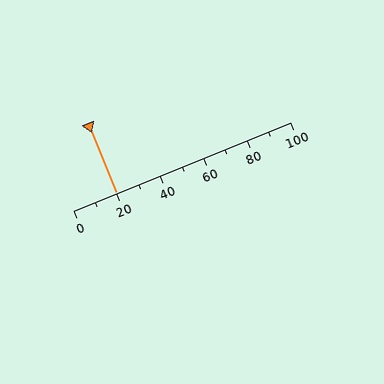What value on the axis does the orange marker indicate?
The marker indicates approximately 20.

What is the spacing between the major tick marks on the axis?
The major ticks are spaced 20 apart.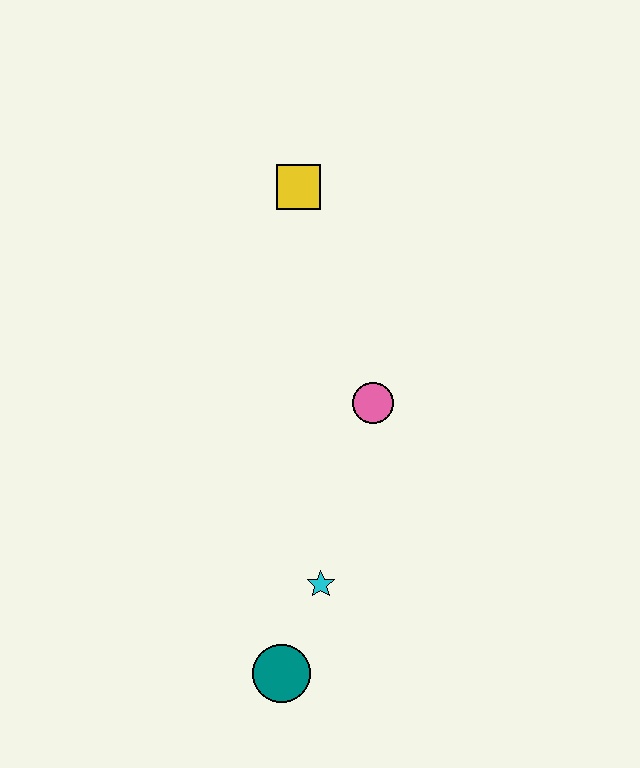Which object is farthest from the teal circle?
The yellow square is farthest from the teal circle.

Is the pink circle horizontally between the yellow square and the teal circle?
No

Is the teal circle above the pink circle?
No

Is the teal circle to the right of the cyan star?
No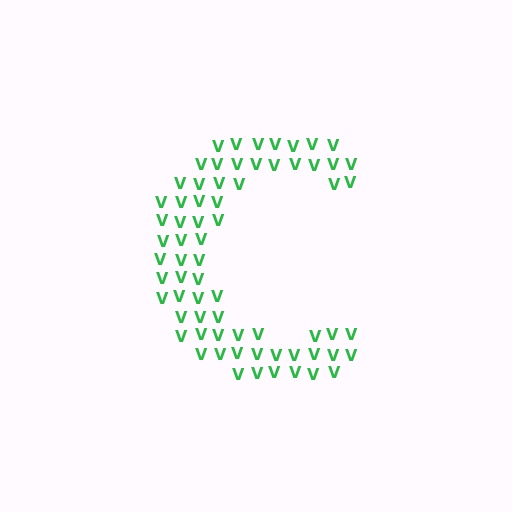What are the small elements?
The small elements are letter V's.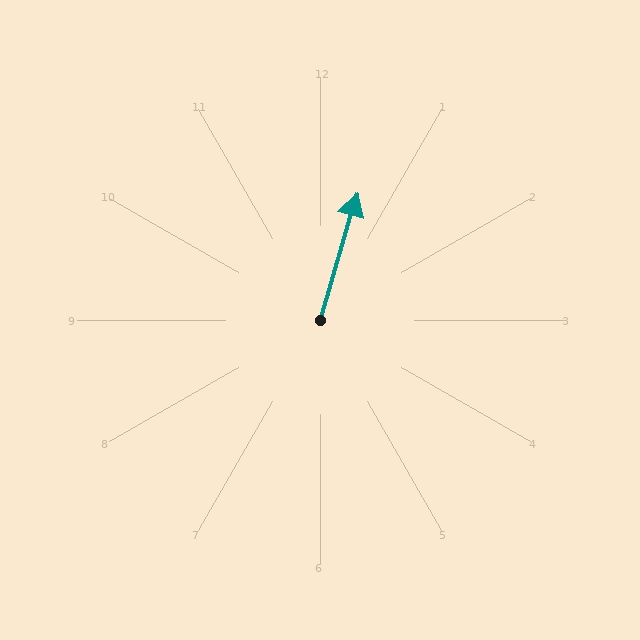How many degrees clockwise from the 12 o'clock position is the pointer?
Approximately 16 degrees.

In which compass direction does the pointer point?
North.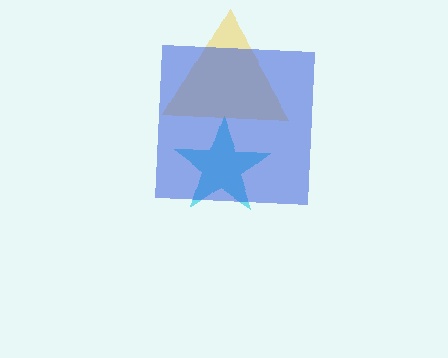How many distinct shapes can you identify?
There are 3 distinct shapes: a cyan star, a yellow triangle, a blue square.